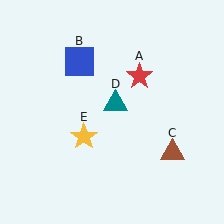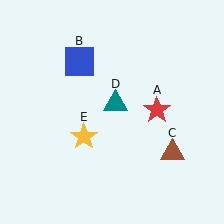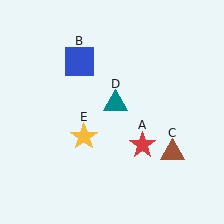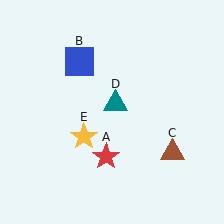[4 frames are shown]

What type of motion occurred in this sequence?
The red star (object A) rotated clockwise around the center of the scene.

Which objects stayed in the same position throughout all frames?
Blue square (object B) and brown triangle (object C) and teal triangle (object D) and yellow star (object E) remained stationary.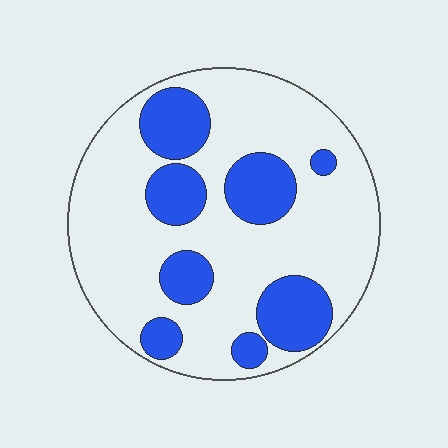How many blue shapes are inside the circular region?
8.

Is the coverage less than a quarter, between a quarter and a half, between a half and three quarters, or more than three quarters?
Between a quarter and a half.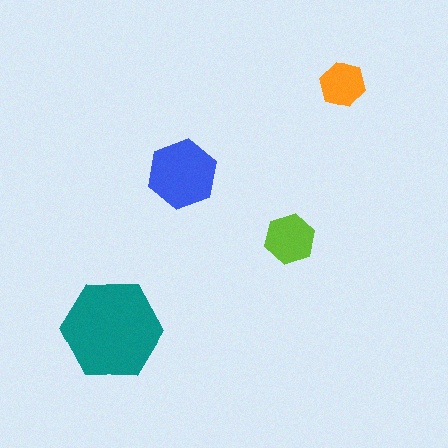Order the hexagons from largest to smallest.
the teal one, the blue one, the lime one, the orange one.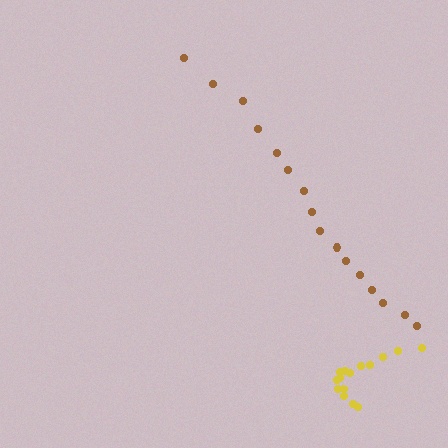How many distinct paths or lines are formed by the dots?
There are 2 distinct paths.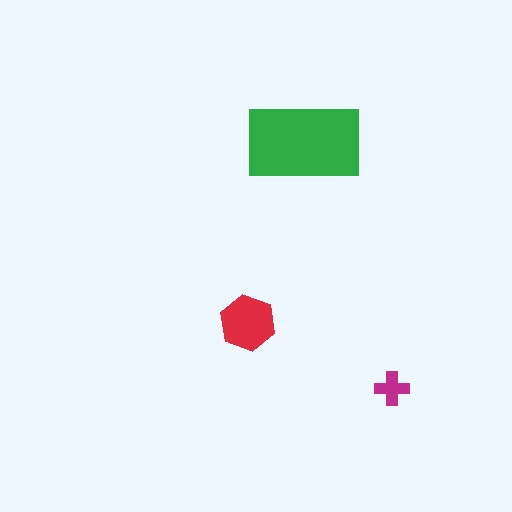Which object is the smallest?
The magenta cross.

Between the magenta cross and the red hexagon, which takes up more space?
The red hexagon.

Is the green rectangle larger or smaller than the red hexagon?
Larger.